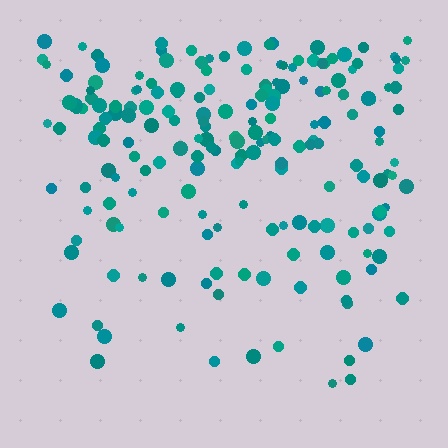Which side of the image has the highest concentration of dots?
The top.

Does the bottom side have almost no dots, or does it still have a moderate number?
Still a moderate number, just noticeably fewer than the top.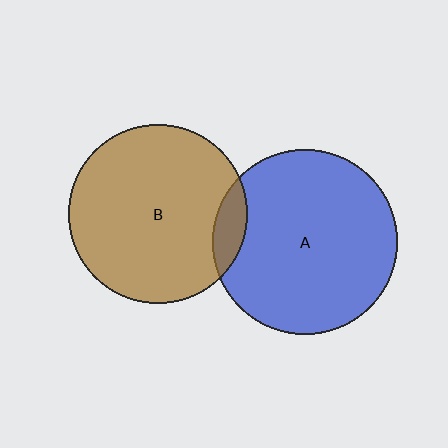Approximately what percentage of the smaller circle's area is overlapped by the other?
Approximately 10%.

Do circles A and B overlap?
Yes.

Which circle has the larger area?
Circle A (blue).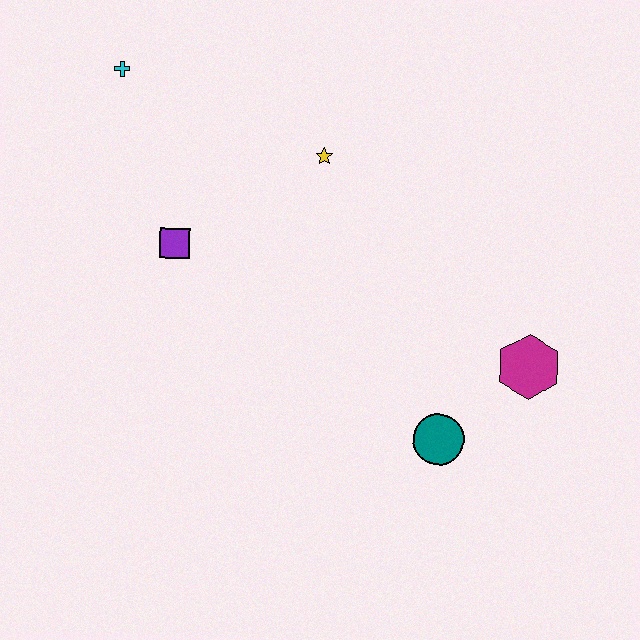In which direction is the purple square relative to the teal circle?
The purple square is to the left of the teal circle.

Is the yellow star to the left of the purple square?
No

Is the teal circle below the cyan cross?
Yes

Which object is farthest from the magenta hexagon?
The cyan cross is farthest from the magenta hexagon.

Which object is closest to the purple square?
The yellow star is closest to the purple square.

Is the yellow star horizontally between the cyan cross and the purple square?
No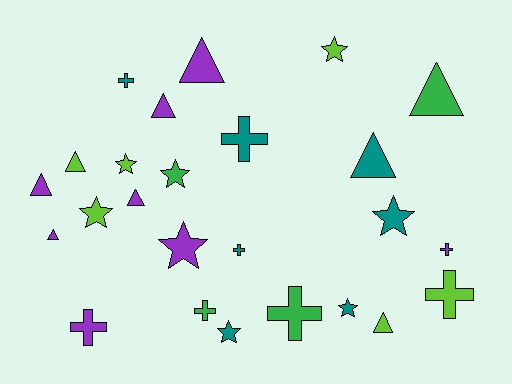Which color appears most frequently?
Purple, with 8 objects.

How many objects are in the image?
There are 25 objects.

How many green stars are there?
There is 1 green star.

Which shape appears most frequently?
Triangle, with 9 objects.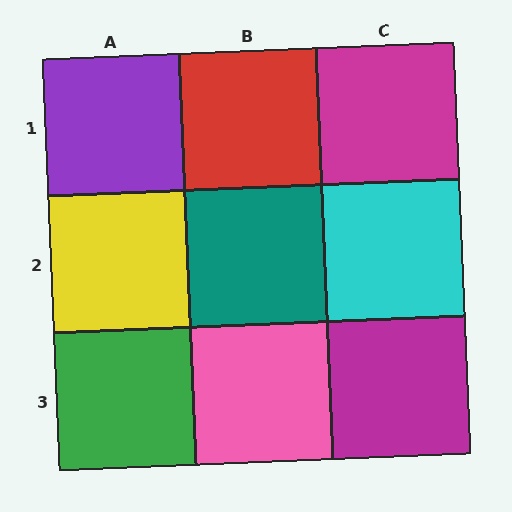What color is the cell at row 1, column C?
Magenta.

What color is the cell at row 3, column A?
Green.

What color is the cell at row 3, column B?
Pink.